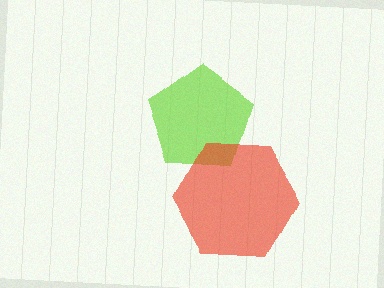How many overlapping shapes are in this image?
There are 2 overlapping shapes in the image.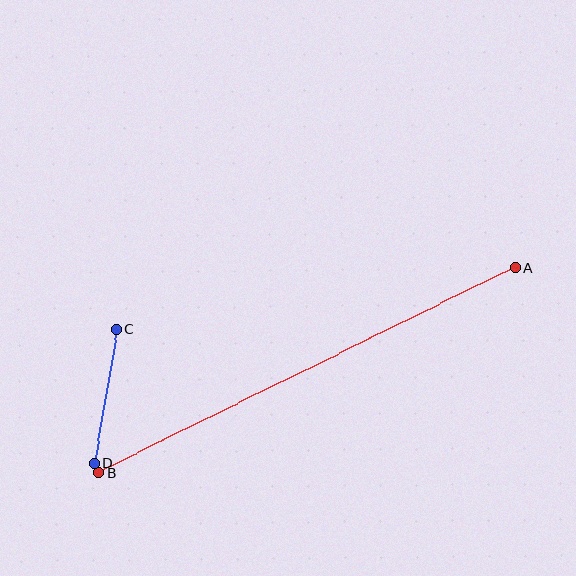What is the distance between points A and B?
The distance is approximately 464 pixels.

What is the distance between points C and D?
The distance is approximately 137 pixels.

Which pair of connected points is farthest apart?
Points A and B are farthest apart.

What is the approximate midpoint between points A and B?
The midpoint is at approximately (307, 370) pixels.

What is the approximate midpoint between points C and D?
The midpoint is at approximately (105, 396) pixels.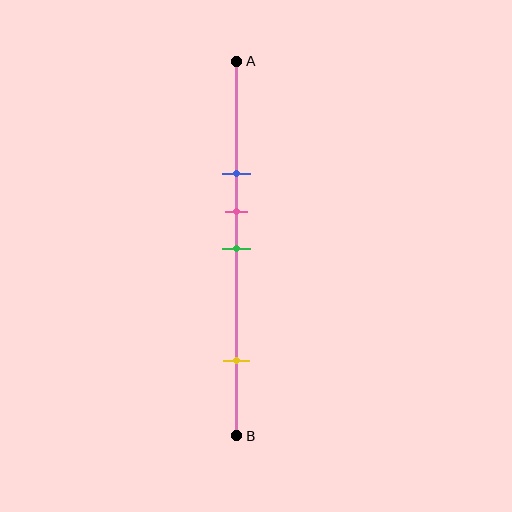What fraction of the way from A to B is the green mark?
The green mark is approximately 50% (0.5) of the way from A to B.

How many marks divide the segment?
There are 4 marks dividing the segment.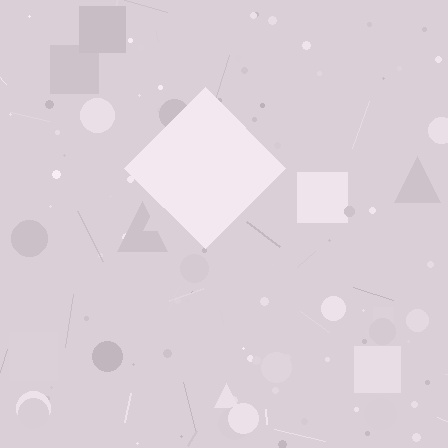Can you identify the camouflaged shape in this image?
The camouflaged shape is a diamond.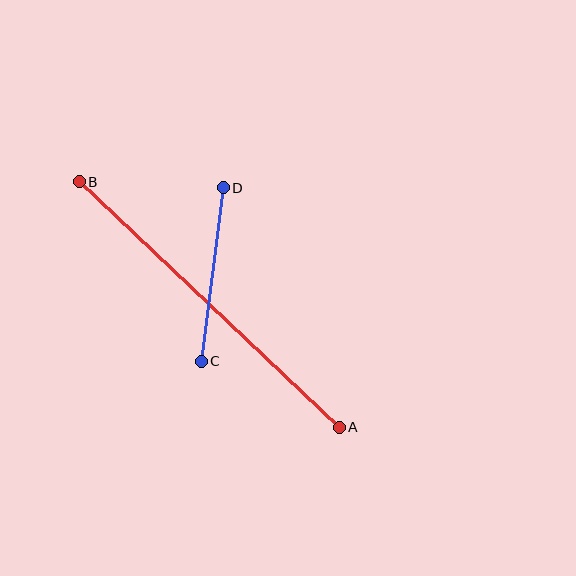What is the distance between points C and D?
The distance is approximately 175 pixels.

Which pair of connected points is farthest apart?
Points A and B are farthest apart.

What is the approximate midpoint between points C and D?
The midpoint is at approximately (212, 275) pixels.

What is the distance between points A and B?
The distance is approximately 357 pixels.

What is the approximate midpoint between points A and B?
The midpoint is at approximately (209, 304) pixels.